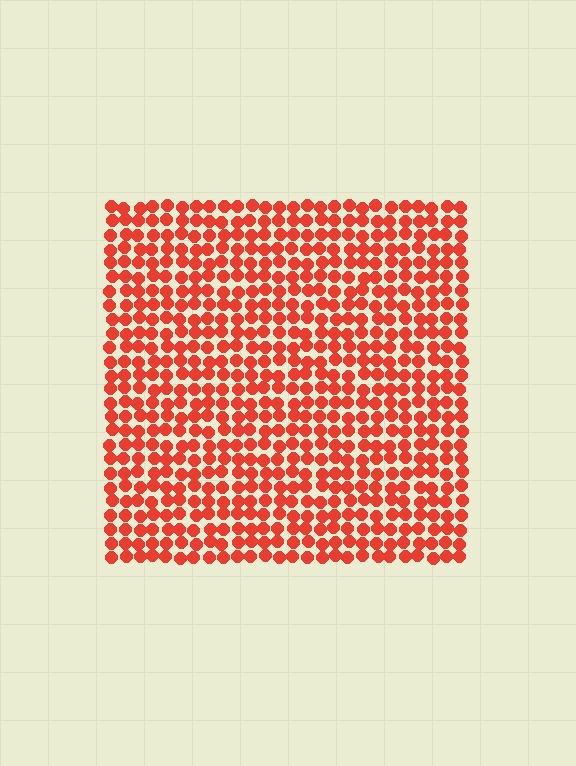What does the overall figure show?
The overall figure shows a square.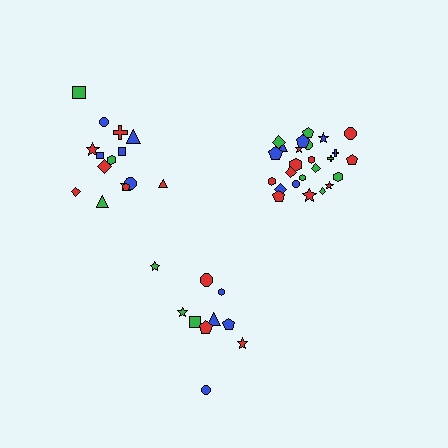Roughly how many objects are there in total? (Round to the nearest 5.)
Roughly 50 objects in total.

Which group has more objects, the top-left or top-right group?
The top-right group.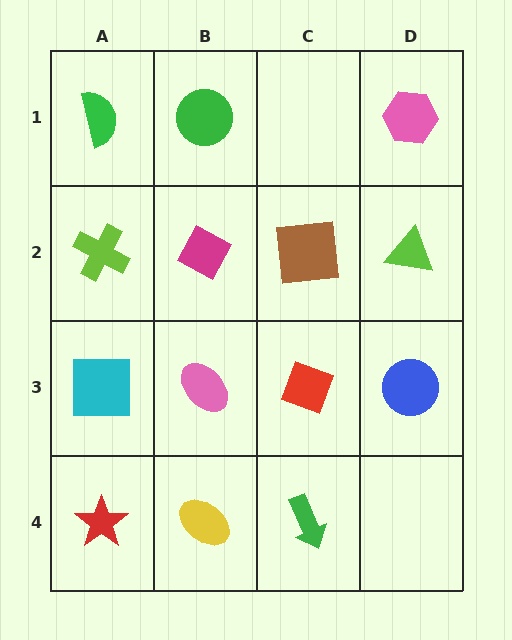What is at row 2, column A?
A lime cross.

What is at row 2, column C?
A brown square.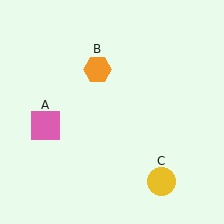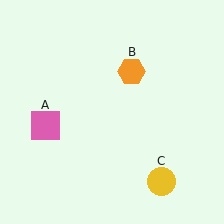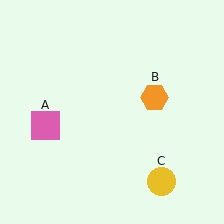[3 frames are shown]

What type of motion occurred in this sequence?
The orange hexagon (object B) rotated clockwise around the center of the scene.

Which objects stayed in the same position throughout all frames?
Pink square (object A) and yellow circle (object C) remained stationary.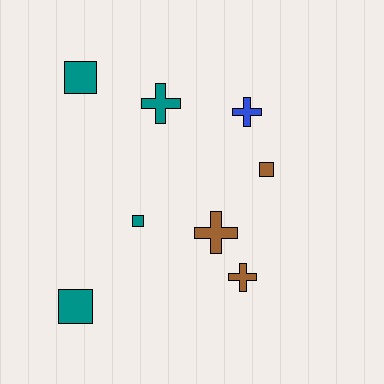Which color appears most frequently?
Teal, with 4 objects.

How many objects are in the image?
There are 8 objects.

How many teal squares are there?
There are 3 teal squares.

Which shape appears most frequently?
Square, with 4 objects.